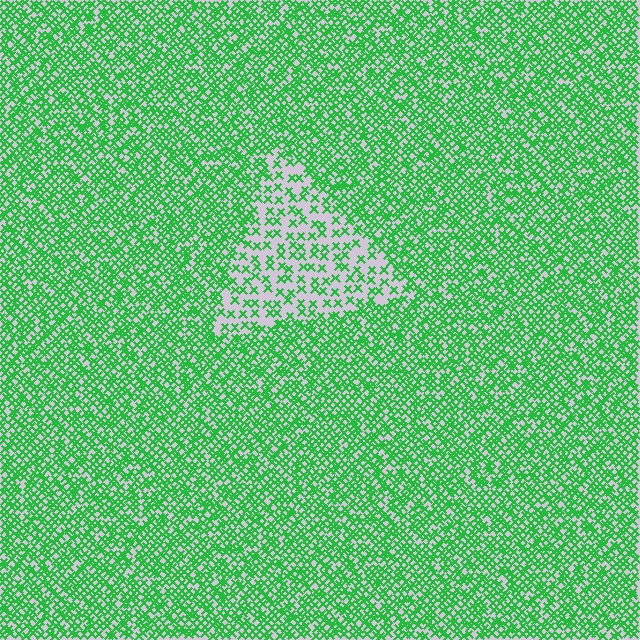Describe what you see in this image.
The image contains small green elements arranged at two different densities. A triangle-shaped region is visible where the elements are less densely packed than the surrounding area.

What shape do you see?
I see a triangle.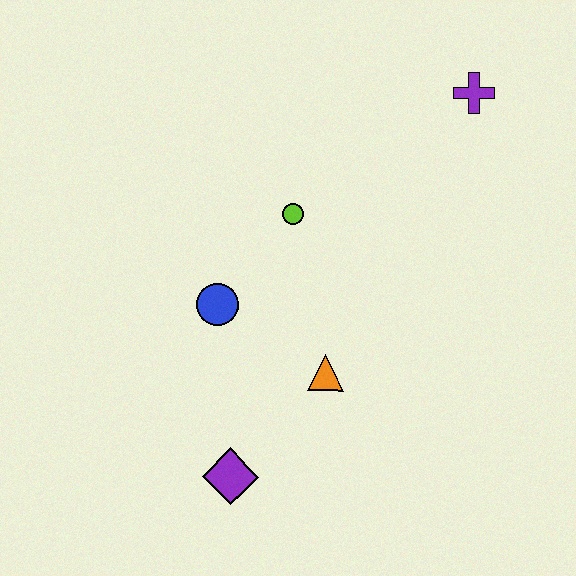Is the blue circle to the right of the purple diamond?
No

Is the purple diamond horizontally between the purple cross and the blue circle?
Yes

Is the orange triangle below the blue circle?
Yes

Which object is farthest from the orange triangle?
The purple cross is farthest from the orange triangle.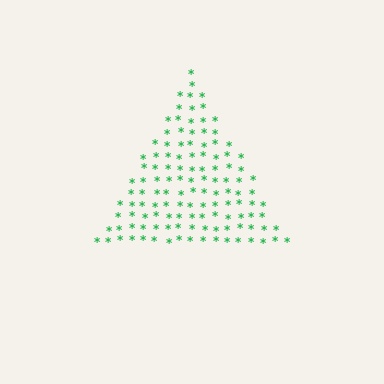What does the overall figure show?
The overall figure shows a triangle.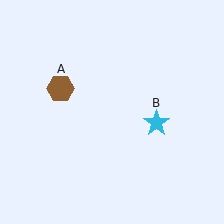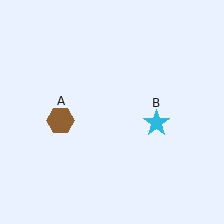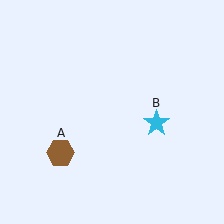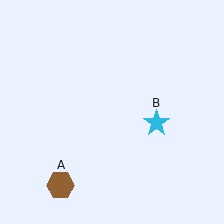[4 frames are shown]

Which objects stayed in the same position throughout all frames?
Cyan star (object B) remained stationary.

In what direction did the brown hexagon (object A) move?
The brown hexagon (object A) moved down.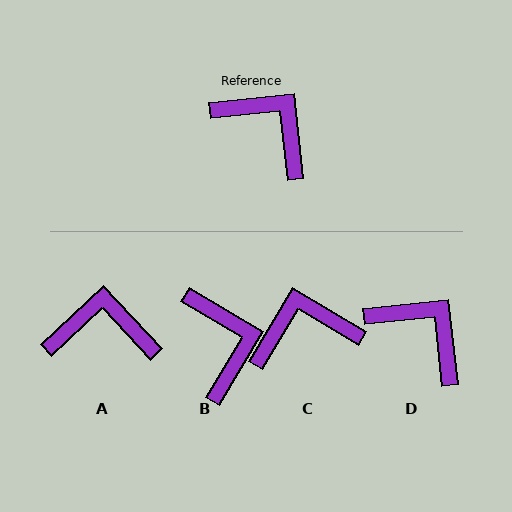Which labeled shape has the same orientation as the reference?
D.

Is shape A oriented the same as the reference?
No, it is off by about 37 degrees.